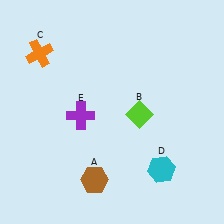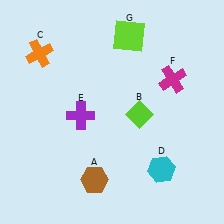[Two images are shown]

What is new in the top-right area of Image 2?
A magenta cross (F) was added in the top-right area of Image 2.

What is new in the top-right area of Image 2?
A lime square (G) was added in the top-right area of Image 2.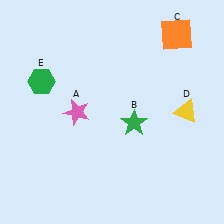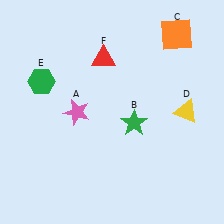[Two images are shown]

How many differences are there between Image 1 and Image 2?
There is 1 difference between the two images.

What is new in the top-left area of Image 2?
A red triangle (F) was added in the top-left area of Image 2.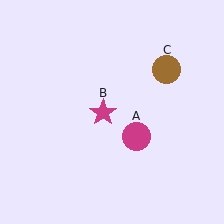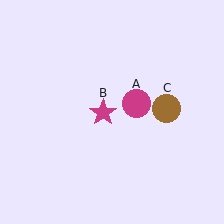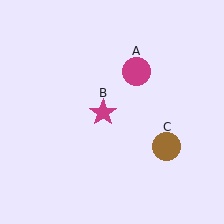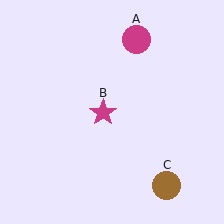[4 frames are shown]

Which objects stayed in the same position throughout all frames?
Magenta star (object B) remained stationary.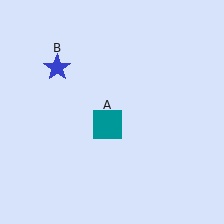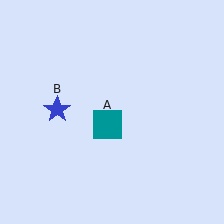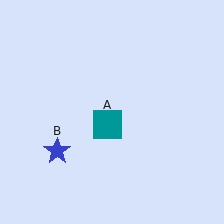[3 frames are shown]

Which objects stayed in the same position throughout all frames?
Teal square (object A) remained stationary.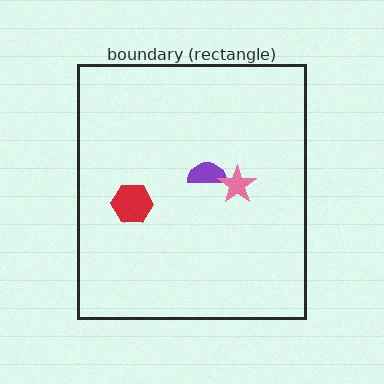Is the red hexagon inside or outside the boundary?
Inside.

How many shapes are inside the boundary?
4 inside, 0 outside.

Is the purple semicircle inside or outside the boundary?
Inside.